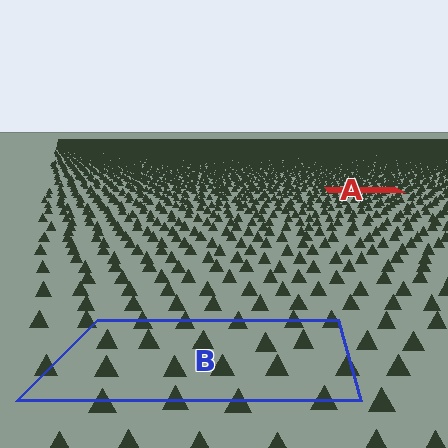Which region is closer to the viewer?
Region B is closer. The texture elements there are larger and more spread out.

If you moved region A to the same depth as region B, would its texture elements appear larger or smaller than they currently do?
They would appear larger. At a closer depth, the same texture elements are projected at a bigger on-screen size.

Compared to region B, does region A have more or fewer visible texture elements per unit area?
Region A has more texture elements per unit area — they are packed more densely because it is farther away.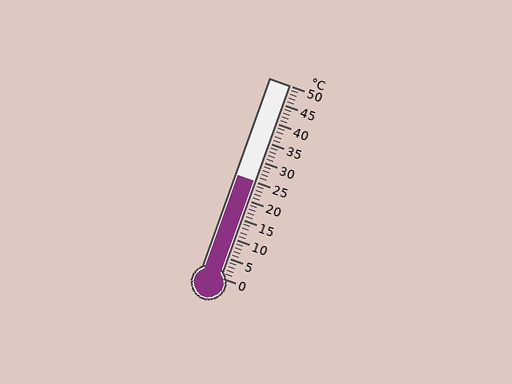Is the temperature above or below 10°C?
The temperature is above 10°C.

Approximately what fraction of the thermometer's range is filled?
The thermometer is filled to approximately 50% of its range.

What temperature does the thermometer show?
The thermometer shows approximately 25°C.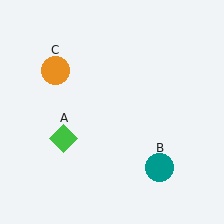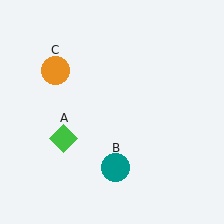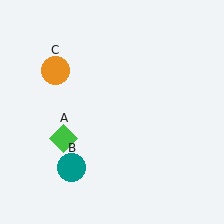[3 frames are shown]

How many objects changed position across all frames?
1 object changed position: teal circle (object B).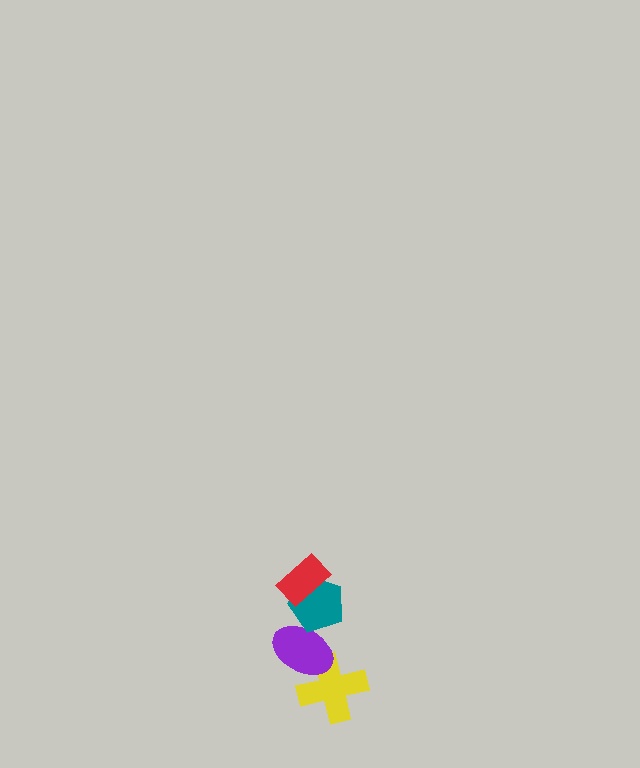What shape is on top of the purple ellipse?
The teal pentagon is on top of the purple ellipse.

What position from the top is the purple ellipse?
The purple ellipse is 3rd from the top.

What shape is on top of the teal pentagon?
The red rectangle is on top of the teal pentagon.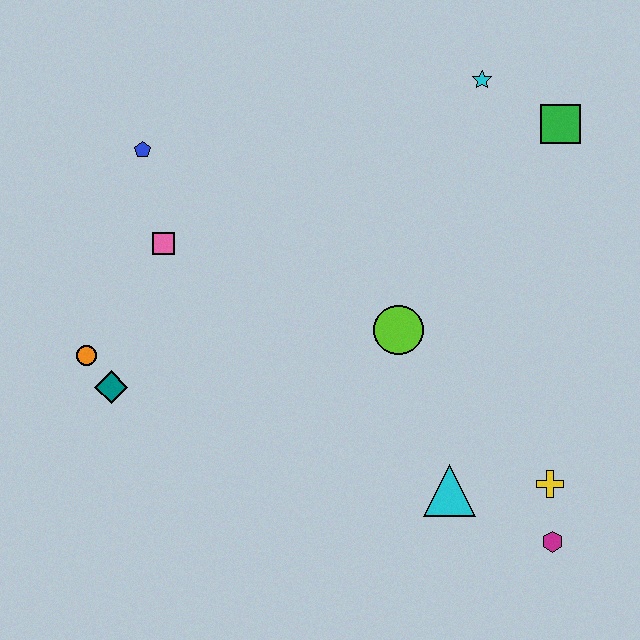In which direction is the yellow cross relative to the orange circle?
The yellow cross is to the right of the orange circle.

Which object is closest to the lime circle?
The cyan triangle is closest to the lime circle.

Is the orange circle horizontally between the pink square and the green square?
No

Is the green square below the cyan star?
Yes